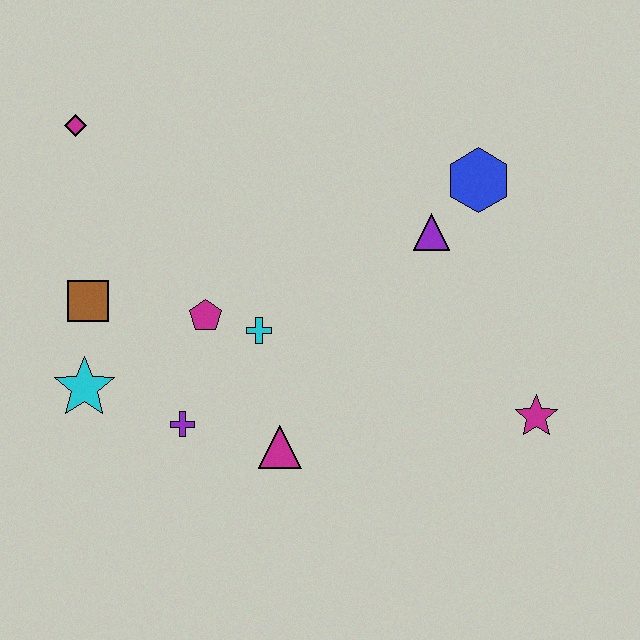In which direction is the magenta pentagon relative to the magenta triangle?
The magenta pentagon is above the magenta triangle.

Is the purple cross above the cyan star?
No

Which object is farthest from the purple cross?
The blue hexagon is farthest from the purple cross.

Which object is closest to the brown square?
The cyan star is closest to the brown square.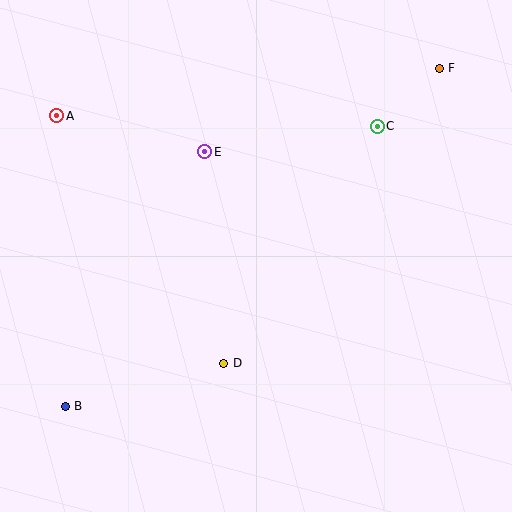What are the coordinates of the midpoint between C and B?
The midpoint between C and B is at (221, 266).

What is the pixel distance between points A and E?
The distance between A and E is 152 pixels.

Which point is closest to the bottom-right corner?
Point D is closest to the bottom-right corner.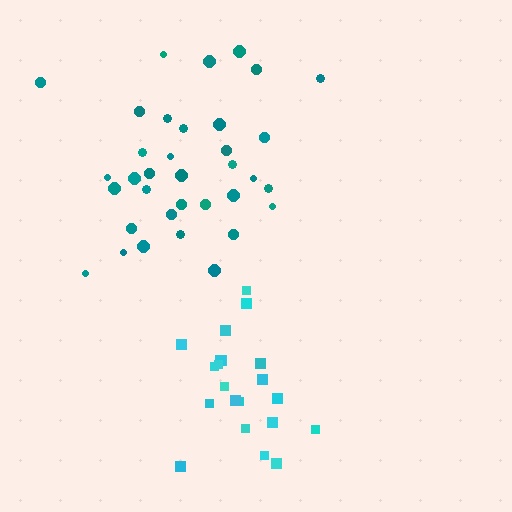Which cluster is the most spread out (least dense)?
Teal.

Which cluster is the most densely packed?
Cyan.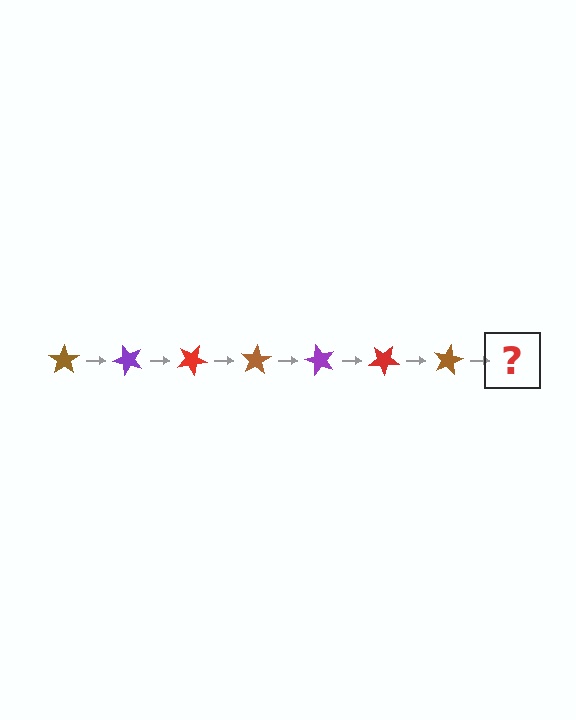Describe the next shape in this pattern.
It should be a purple star, rotated 350 degrees from the start.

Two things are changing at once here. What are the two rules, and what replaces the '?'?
The two rules are that it rotates 50 degrees each step and the color cycles through brown, purple, and red. The '?' should be a purple star, rotated 350 degrees from the start.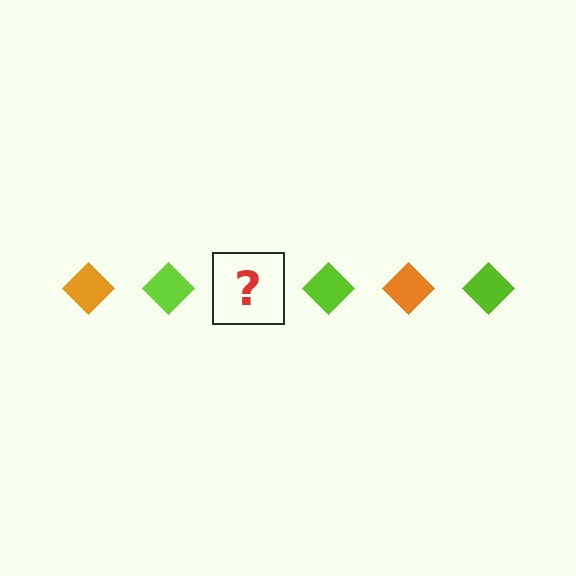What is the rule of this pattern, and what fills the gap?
The rule is that the pattern cycles through orange, lime diamonds. The gap should be filled with an orange diamond.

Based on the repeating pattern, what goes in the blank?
The blank should be an orange diamond.